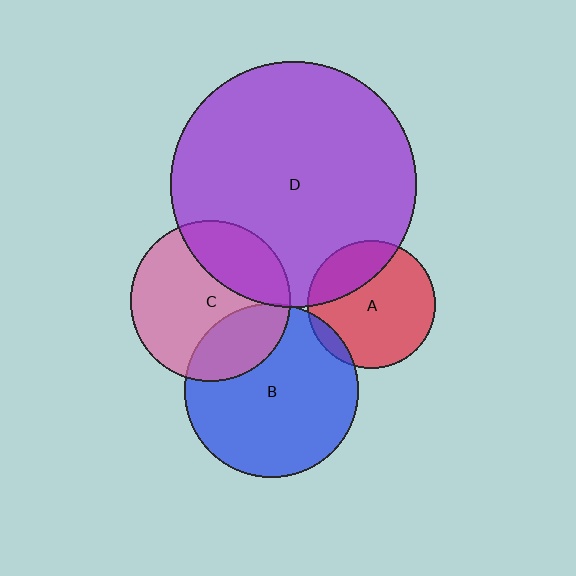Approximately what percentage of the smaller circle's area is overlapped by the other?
Approximately 25%.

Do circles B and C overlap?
Yes.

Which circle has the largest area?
Circle D (purple).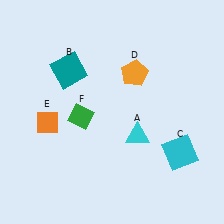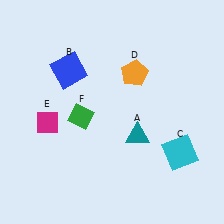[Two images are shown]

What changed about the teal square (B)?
In Image 1, B is teal. In Image 2, it changed to blue.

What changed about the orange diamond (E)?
In Image 1, E is orange. In Image 2, it changed to magenta.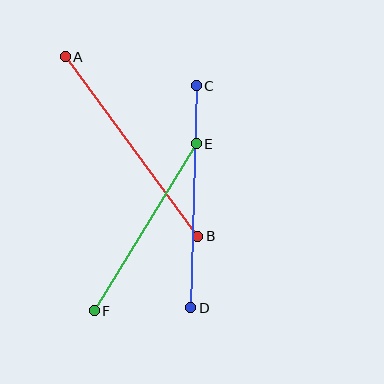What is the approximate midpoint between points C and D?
The midpoint is at approximately (193, 197) pixels.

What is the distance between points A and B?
The distance is approximately 223 pixels.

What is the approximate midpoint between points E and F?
The midpoint is at approximately (145, 227) pixels.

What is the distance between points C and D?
The distance is approximately 222 pixels.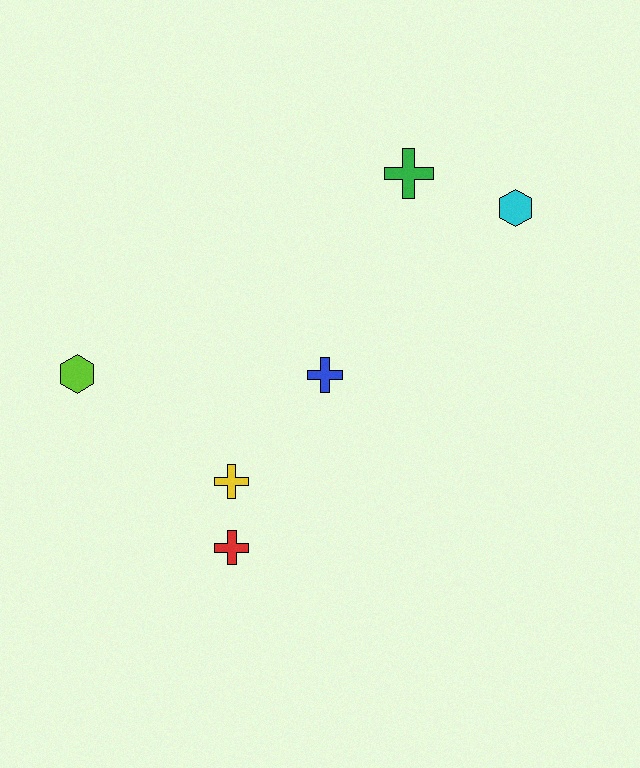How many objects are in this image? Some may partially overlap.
There are 6 objects.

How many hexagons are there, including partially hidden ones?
There are 2 hexagons.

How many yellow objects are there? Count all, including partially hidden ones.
There is 1 yellow object.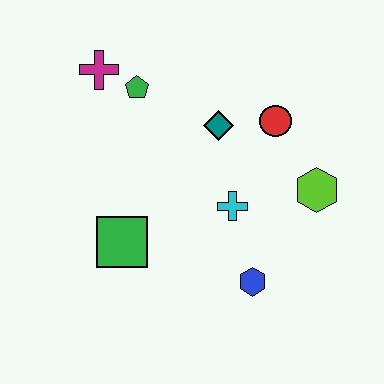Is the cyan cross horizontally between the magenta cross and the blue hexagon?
Yes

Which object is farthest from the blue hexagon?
The magenta cross is farthest from the blue hexagon.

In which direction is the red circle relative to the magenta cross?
The red circle is to the right of the magenta cross.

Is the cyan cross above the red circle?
No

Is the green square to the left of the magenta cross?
No